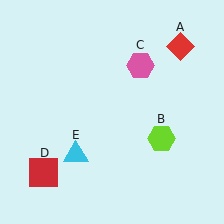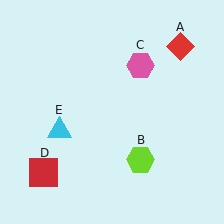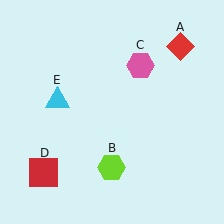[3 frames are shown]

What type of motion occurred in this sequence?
The lime hexagon (object B), cyan triangle (object E) rotated clockwise around the center of the scene.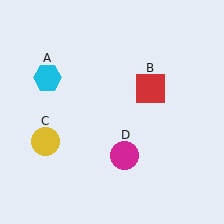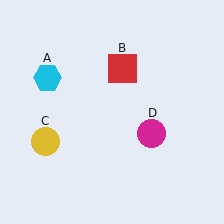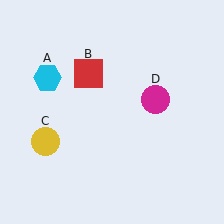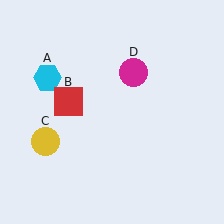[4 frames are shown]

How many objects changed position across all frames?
2 objects changed position: red square (object B), magenta circle (object D).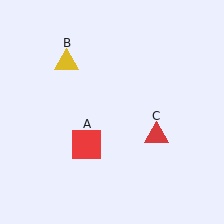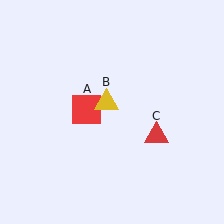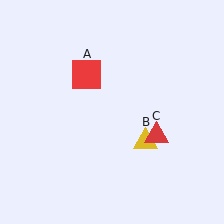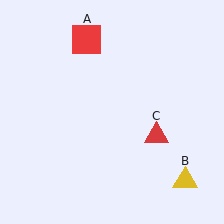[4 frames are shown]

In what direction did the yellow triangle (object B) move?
The yellow triangle (object B) moved down and to the right.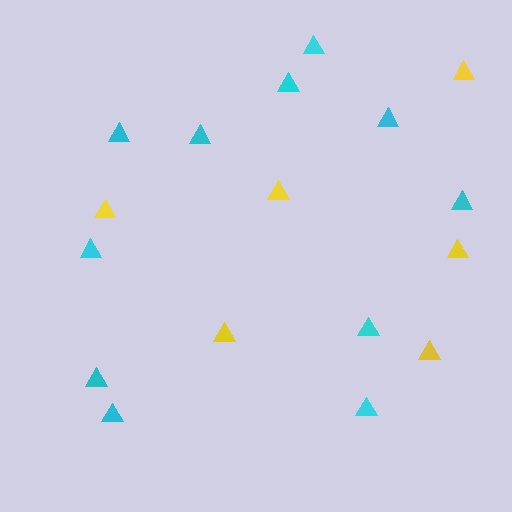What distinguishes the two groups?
There are 2 groups: one group of cyan triangles (11) and one group of yellow triangles (6).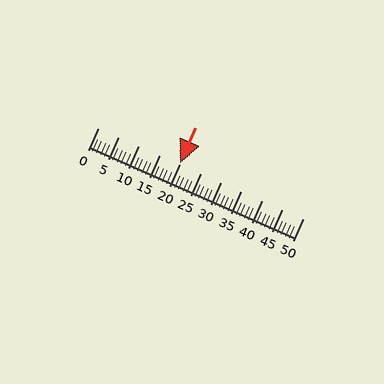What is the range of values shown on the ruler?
The ruler shows values from 0 to 50.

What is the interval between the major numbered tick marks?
The major tick marks are spaced 5 units apart.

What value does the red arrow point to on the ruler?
The red arrow points to approximately 20.